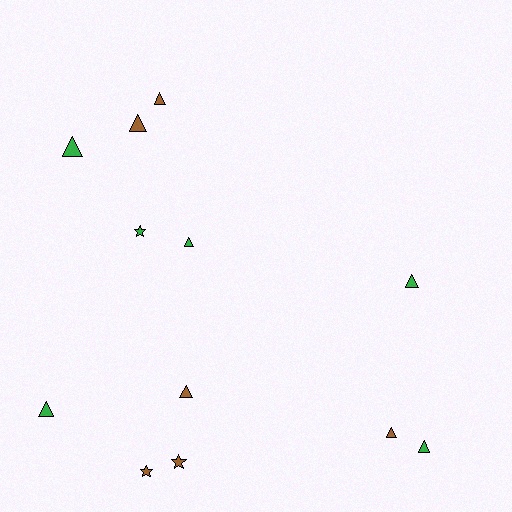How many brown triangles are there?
There are 4 brown triangles.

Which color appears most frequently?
Brown, with 6 objects.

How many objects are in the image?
There are 12 objects.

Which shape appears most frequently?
Triangle, with 9 objects.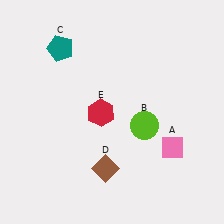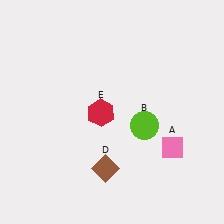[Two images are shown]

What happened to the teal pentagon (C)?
The teal pentagon (C) was removed in Image 2. It was in the top-left area of Image 1.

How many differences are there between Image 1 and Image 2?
There is 1 difference between the two images.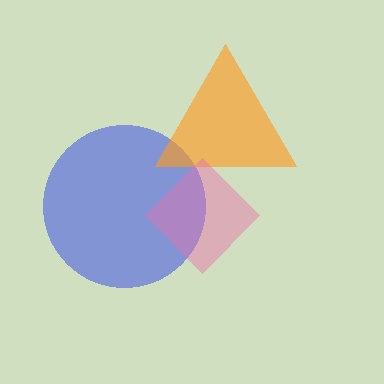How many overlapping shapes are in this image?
There are 3 overlapping shapes in the image.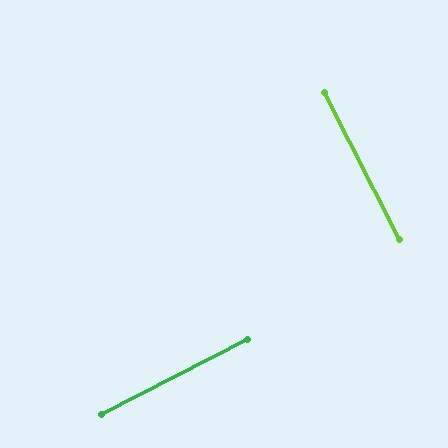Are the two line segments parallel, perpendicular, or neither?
Perpendicular — they meet at approximately 90°.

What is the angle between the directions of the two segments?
Approximately 90 degrees.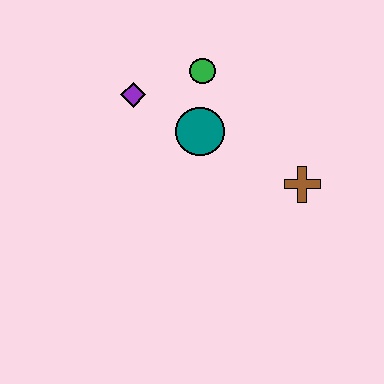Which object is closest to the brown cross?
The teal circle is closest to the brown cross.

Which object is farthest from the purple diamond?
The brown cross is farthest from the purple diamond.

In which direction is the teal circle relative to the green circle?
The teal circle is below the green circle.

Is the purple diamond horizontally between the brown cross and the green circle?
No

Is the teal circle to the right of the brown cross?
No